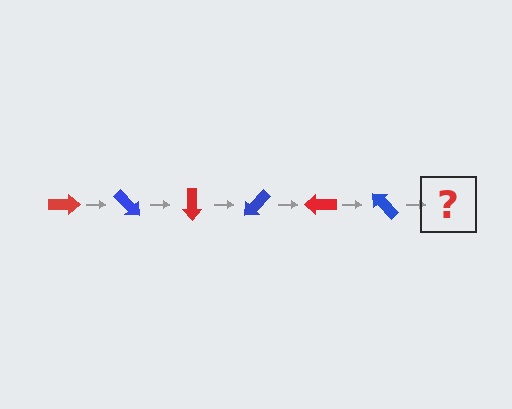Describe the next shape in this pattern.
It should be a red arrow, rotated 270 degrees from the start.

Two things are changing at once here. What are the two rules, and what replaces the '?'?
The two rules are that it rotates 45 degrees each step and the color cycles through red and blue. The '?' should be a red arrow, rotated 270 degrees from the start.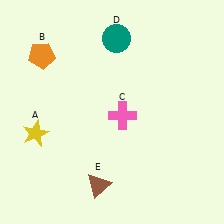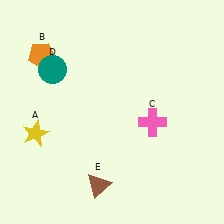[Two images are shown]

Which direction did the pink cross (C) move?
The pink cross (C) moved right.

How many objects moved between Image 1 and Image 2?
2 objects moved between the two images.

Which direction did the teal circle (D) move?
The teal circle (D) moved left.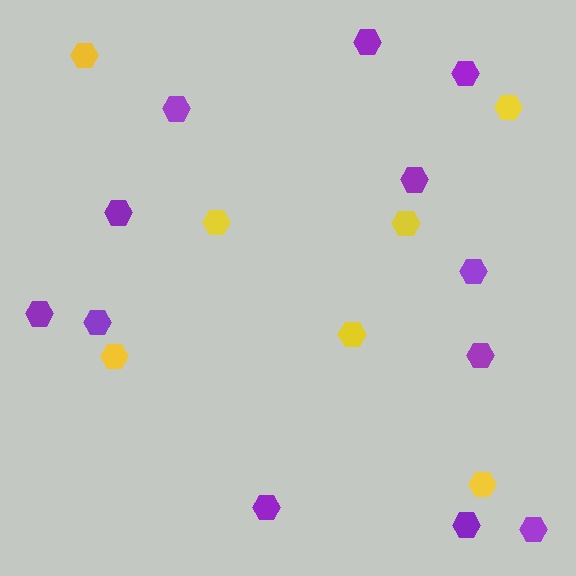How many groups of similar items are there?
There are 2 groups: one group of purple hexagons (12) and one group of yellow hexagons (7).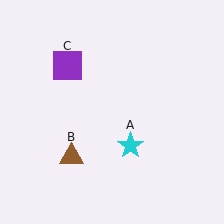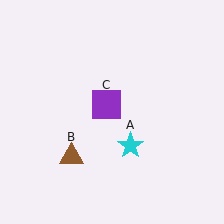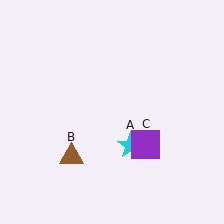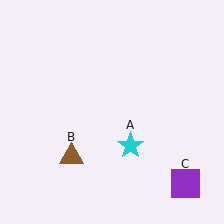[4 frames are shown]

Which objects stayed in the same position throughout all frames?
Cyan star (object A) and brown triangle (object B) remained stationary.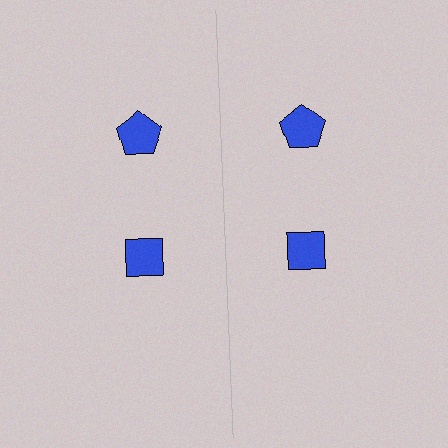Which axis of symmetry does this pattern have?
The pattern has a vertical axis of symmetry running through the center of the image.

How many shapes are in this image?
There are 4 shapes in this image.